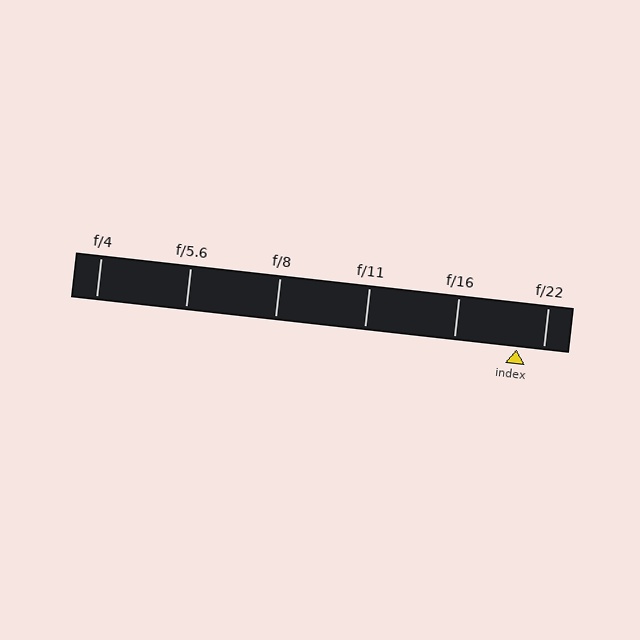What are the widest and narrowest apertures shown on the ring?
The widest aperture shown is f/4 and the narrowest is f/22.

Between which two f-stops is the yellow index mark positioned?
The index mark is between f/16 and f/22.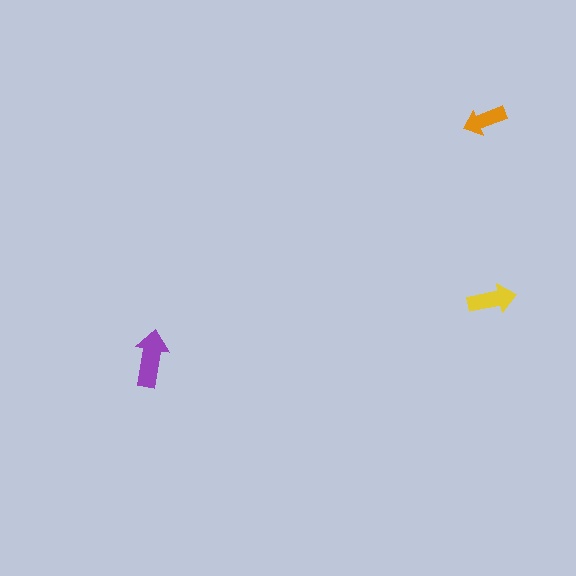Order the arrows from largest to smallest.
the purple one, the yellow one, the orange one.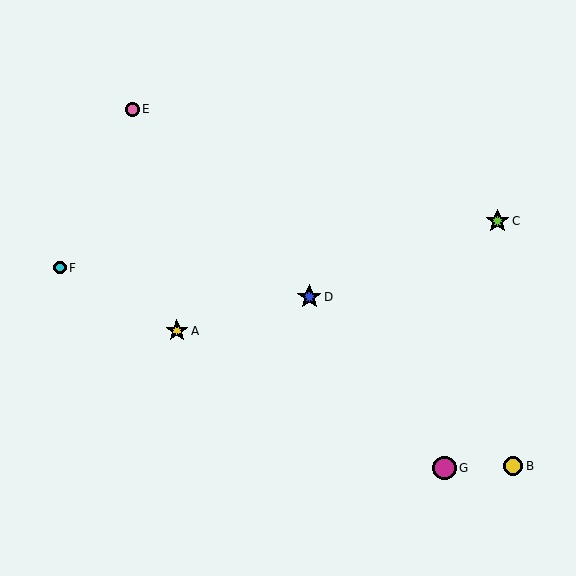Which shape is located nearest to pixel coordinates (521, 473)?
The yellow circle (labeled B) at (513, 466) is nearest to that location.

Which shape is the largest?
The blue star (labeled D) is the largest.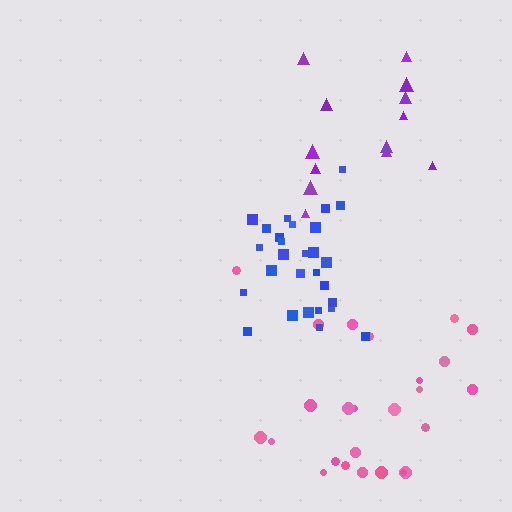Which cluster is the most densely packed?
Blue.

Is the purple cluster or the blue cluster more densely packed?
Blue.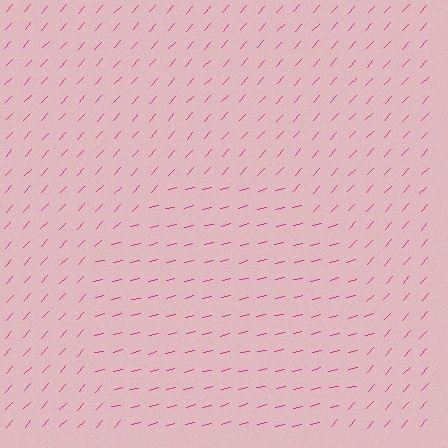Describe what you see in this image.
The image is filled with small magenta line segments. A circle region in the image has lines oriented differently from the surrounding lines, creating a visible texture boundary.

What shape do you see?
I see a circle.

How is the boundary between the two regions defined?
The boundary is defined purely by a change in line orientation (approximately 34 degrees difference). All lines are the same color and thickness.